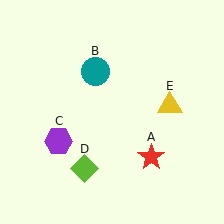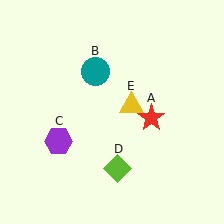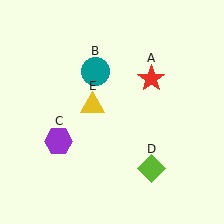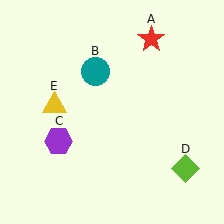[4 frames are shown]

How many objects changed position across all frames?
3 objects changed position: red star (object A), lime diamond (object D), yellow triangle (object E).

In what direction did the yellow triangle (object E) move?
The yellow triangle (object E) moved left.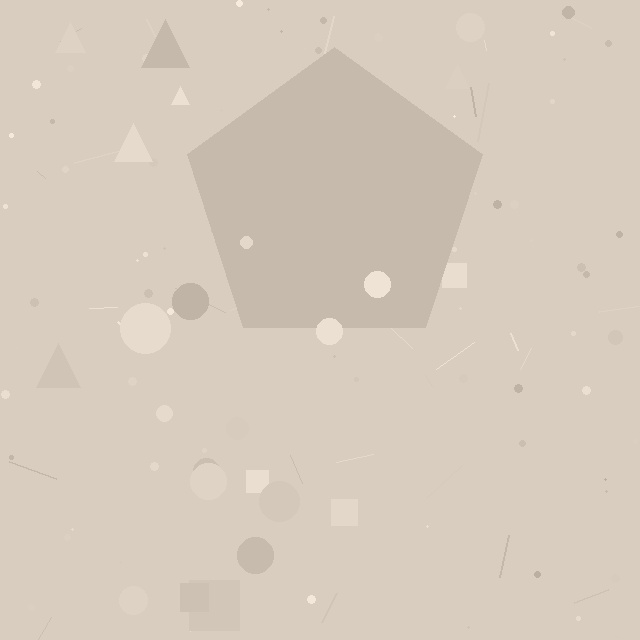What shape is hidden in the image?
A pentagon is hidden in the image.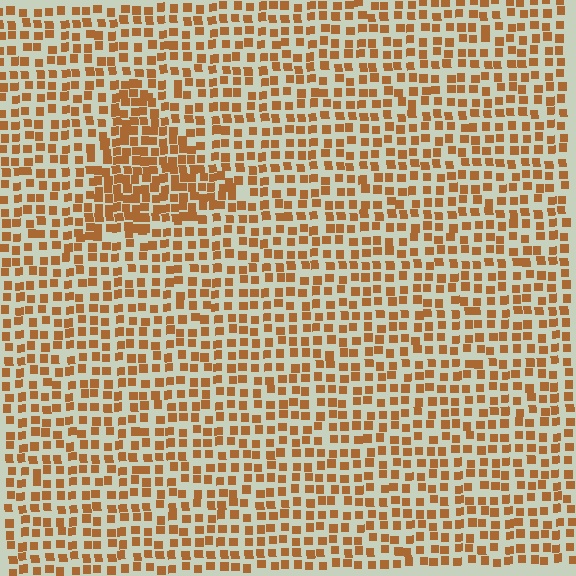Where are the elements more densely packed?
The elements are more densely packed inside the triangle boundary.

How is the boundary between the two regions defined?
The boundary is defined by a change in element density (approximately 1.7x ratio). All elements are the same color, size, and shape.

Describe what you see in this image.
The image contains small brown elements arranged at two different densities. A triangle-shaped region is visible where the elements are more densely packed than the surrounding area.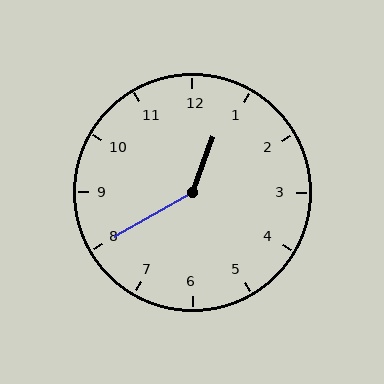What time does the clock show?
12:40.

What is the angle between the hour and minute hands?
Approximately 140 degrees.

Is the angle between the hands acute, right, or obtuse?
It is obtuse.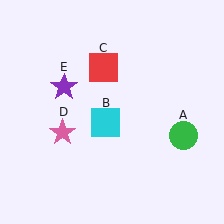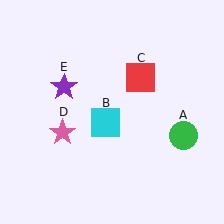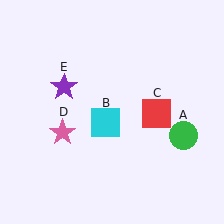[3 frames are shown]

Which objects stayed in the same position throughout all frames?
Green circle (object A) and cyan square (object B) and pink star (object D) and purple star (object E) remained stationary.